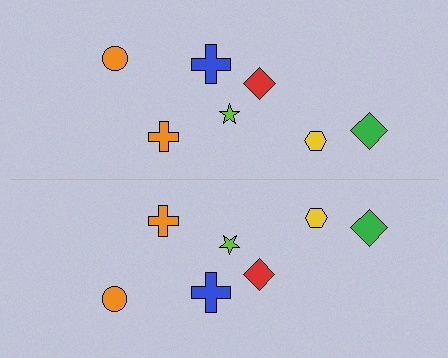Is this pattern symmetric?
Yes, this pattern has bilateral (reflection) symmetry.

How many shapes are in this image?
There are 14 shapes in this image.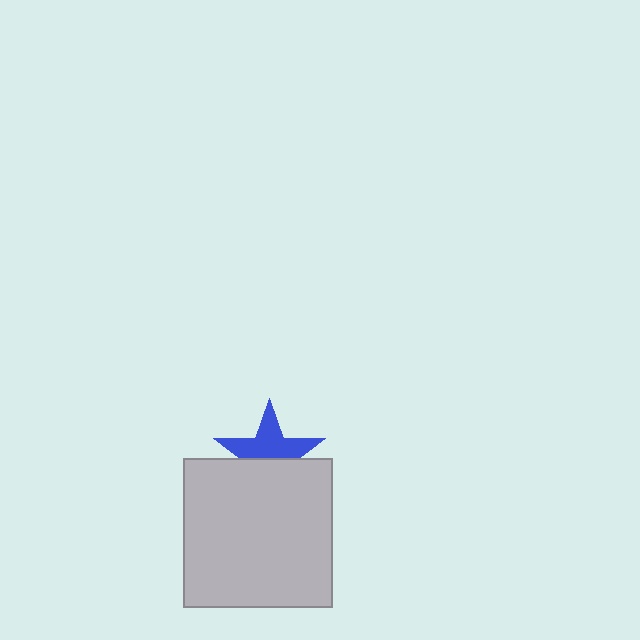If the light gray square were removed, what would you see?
You would see the complete blue star.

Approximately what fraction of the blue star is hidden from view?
Roughly 44% of the blue star is hidden behind the light gray square.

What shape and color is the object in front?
The object in front is a light gray square.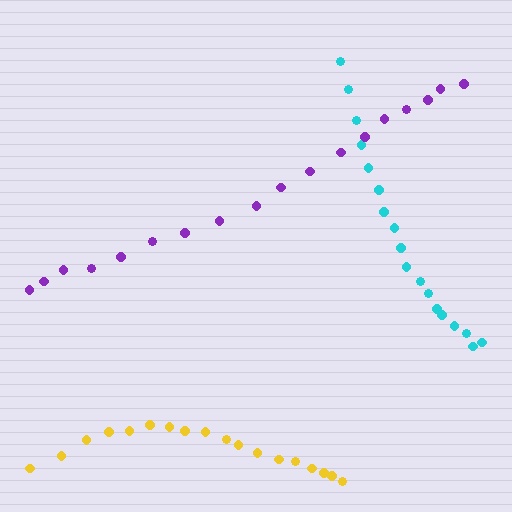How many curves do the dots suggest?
There are 3 distinct paths.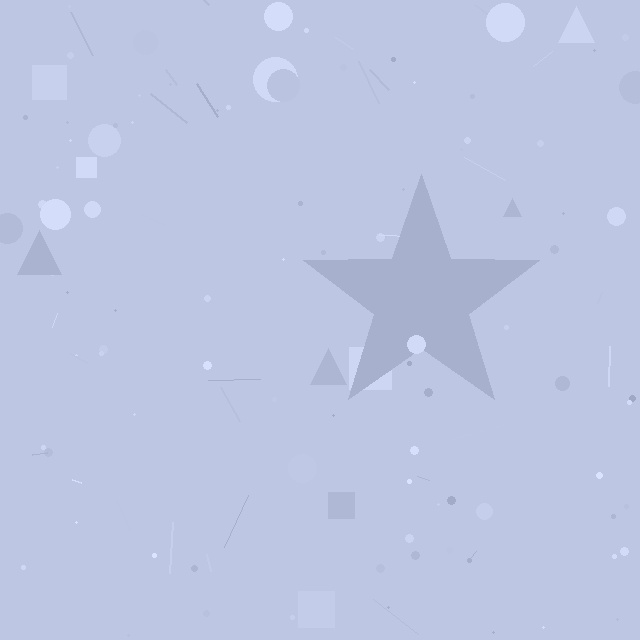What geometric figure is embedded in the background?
A star is embedded in the background.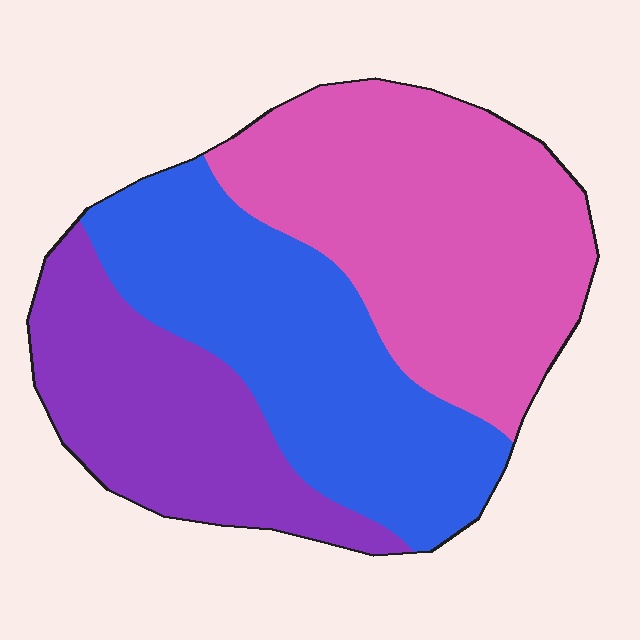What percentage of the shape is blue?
Blue takes up about one third (1/3) of the shape.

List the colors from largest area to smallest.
From largest to smallest: pink, blue, purple.